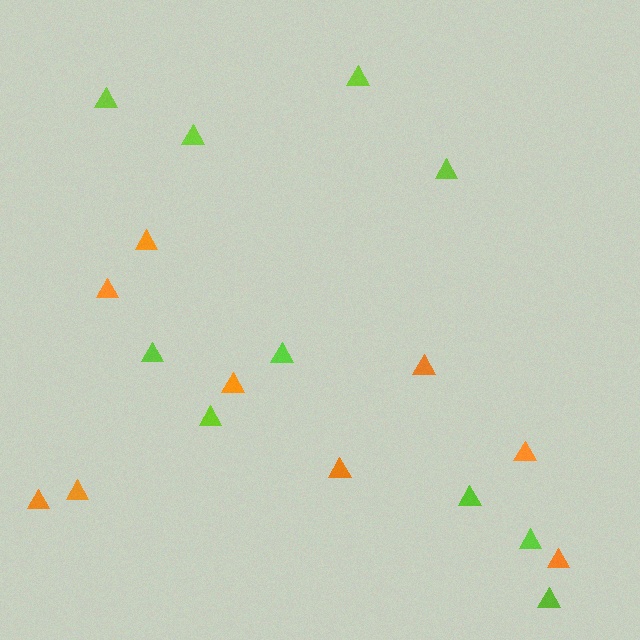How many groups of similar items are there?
There are 2 groups: one group of lime triangles (10) and one group of orange triangles (9).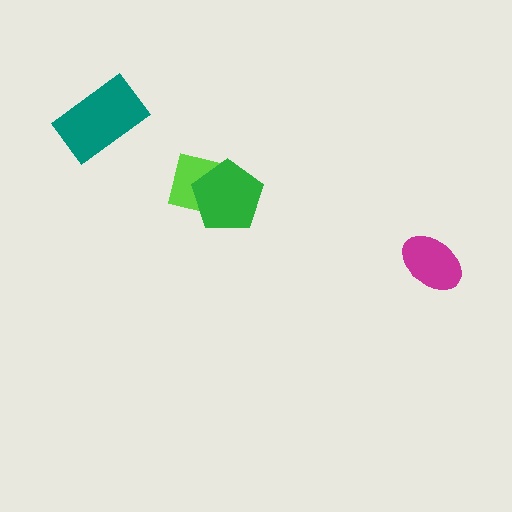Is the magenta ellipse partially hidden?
No, no other shape covers it.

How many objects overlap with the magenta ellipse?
0 objects overlap with the magenta ellipse.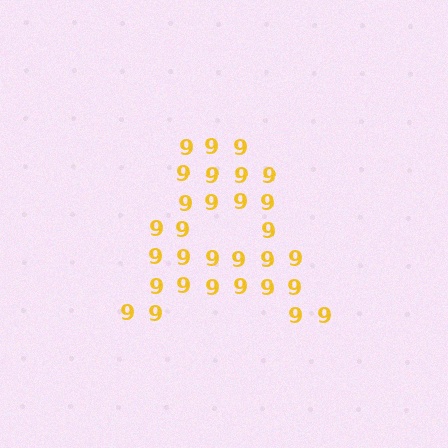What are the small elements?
The small elements are digit 9's.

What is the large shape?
The large shape is the letter A.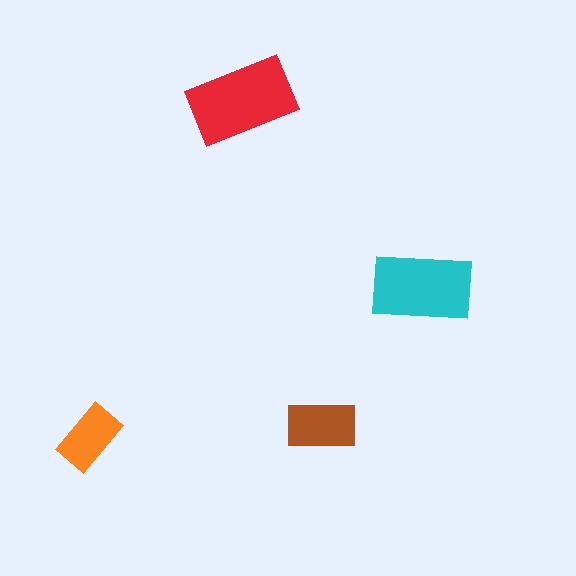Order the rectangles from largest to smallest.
the red one, the cyan one, the brown one, the orange one.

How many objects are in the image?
There are 4 objects in the image.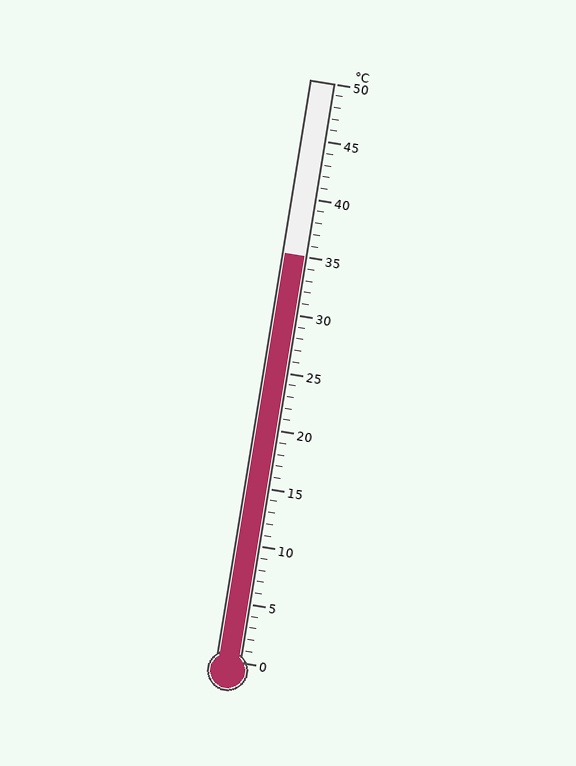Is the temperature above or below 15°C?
The temperature is above 15°C.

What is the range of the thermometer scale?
The thermometer scale ranges from 0°C to 50°C.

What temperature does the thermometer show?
The thermometer shows approximately 35°C.